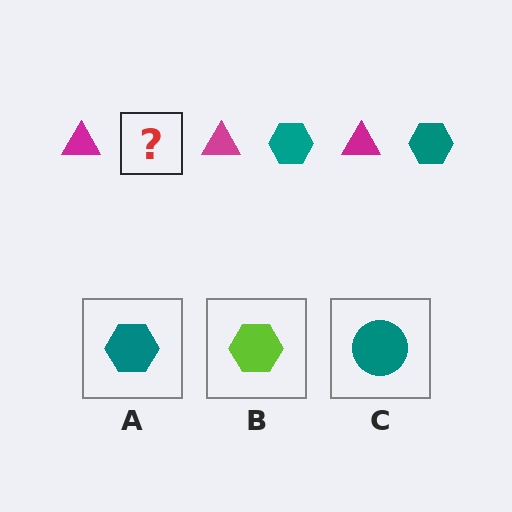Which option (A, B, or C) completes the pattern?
A.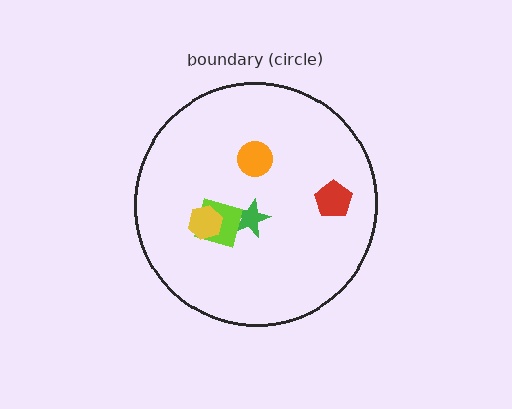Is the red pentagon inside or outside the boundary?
Inside.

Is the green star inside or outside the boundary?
Inside.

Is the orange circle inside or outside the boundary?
Inside.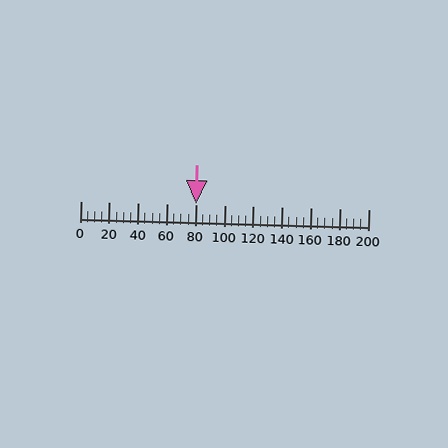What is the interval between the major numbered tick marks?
The major tick marks are spaced 20 units apart.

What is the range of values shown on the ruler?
The ruler shows values from 0 to 200.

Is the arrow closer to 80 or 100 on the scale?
The arrow is closer to 80.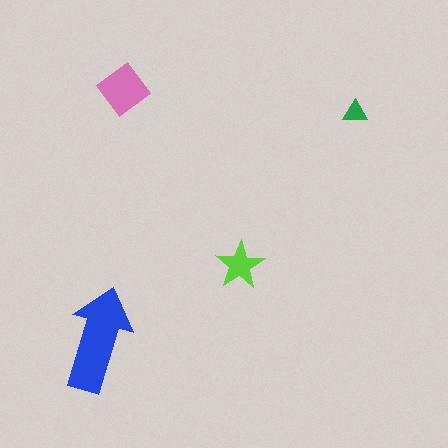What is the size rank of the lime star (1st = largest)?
3rd.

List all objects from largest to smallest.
The blue arrow, the pink diamond, the lime star, the green triangle.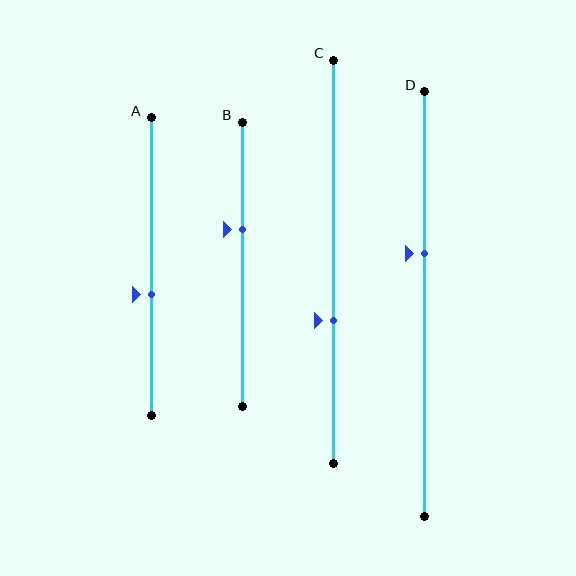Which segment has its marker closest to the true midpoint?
Segment A has its marker closest to the true midpoint.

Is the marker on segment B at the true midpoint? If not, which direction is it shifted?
No, the marker on segment B is shifted upward by about 12% of the segment length.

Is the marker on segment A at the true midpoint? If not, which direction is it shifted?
No, the marker on segment A is shifted downward by about 9% of the segment length.